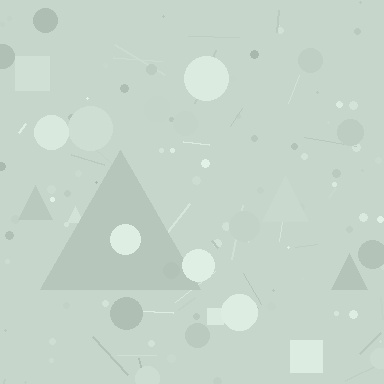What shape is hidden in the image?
A triangle is hidden in the image.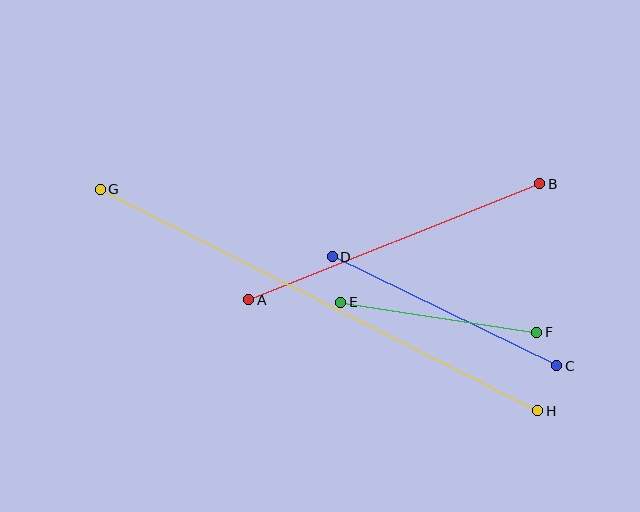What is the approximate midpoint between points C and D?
The midpoint is at approximately (444, 311) pixels.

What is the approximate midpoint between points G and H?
The midpoint is at approximately (319, 300) pixels.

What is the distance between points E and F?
The distance is approximately 198 pixels.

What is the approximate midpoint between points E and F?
The midpoint is at approximately (439, 317) pixels.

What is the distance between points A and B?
The distance is approximately 313 pixels.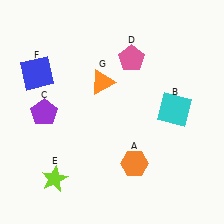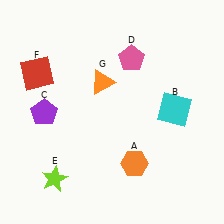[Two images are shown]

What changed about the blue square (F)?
In Image 1, F is blue. In Image 2, it changed to red.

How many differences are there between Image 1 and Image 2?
There is 1 difference between the two images.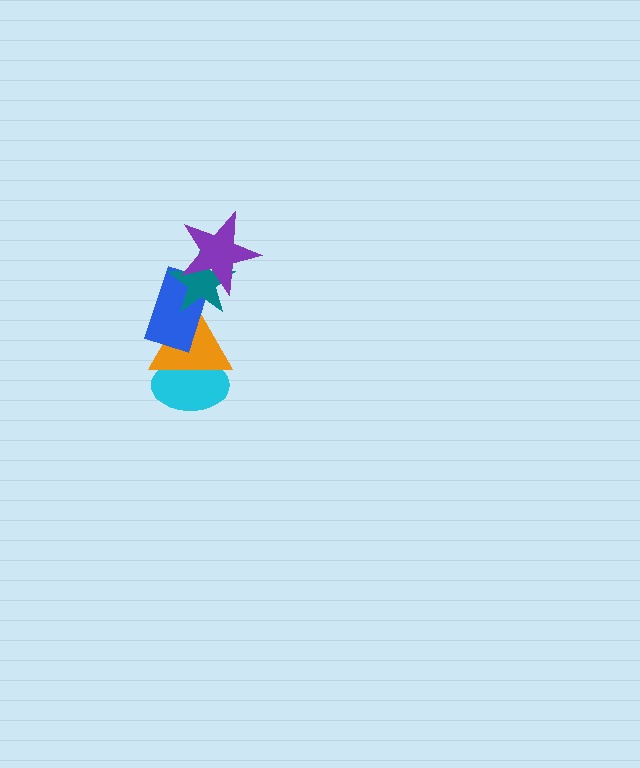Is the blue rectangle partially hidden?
Yes, it is partially covered by another shape.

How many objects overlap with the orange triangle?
3 objects overlap with the orange triangle.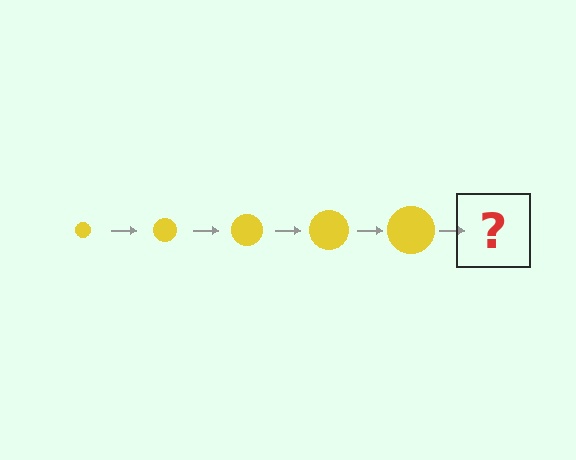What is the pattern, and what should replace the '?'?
The pattern is that the circle gets progressively larger each step. The '?' should be a yellow circle, larger than the previous one.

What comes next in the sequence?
The next element should be a yellow circle, larger than the previous one.